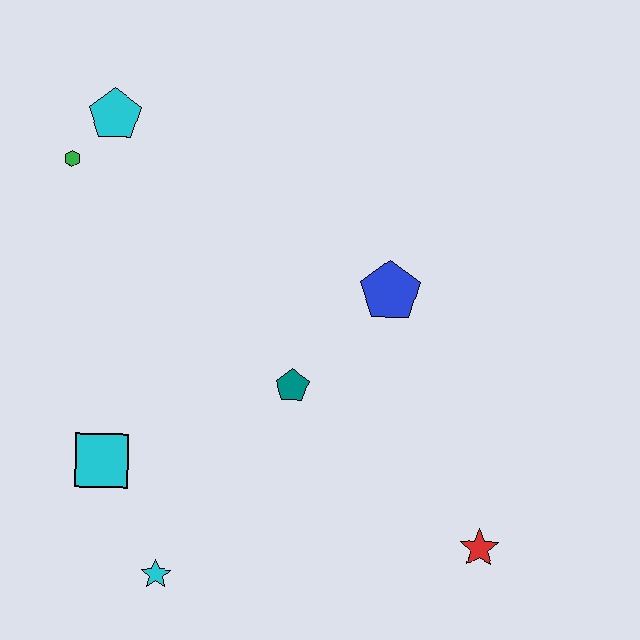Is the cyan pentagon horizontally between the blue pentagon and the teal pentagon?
No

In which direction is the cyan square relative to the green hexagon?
The cyan square is below the green hexagon.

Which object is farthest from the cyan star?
The cyan pentagon is farthest from the cyan star.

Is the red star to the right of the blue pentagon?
Yes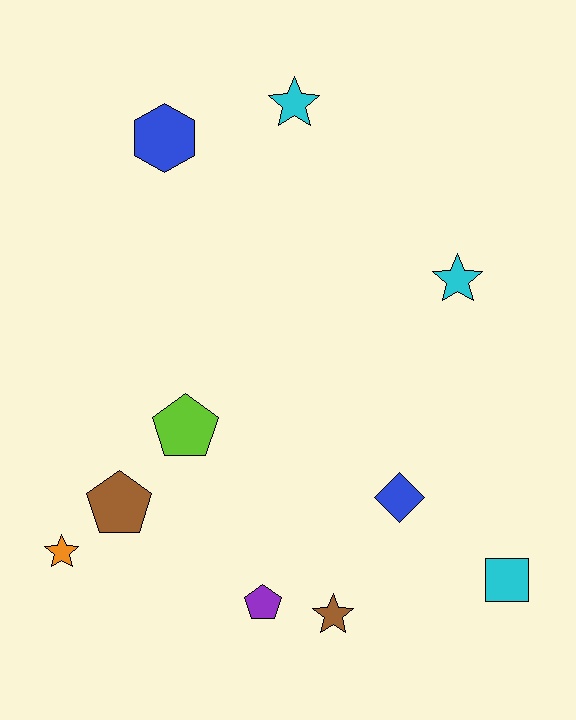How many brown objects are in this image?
There are 2 brown objects.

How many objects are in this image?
There are 10 objects.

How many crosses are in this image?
There are no crosses.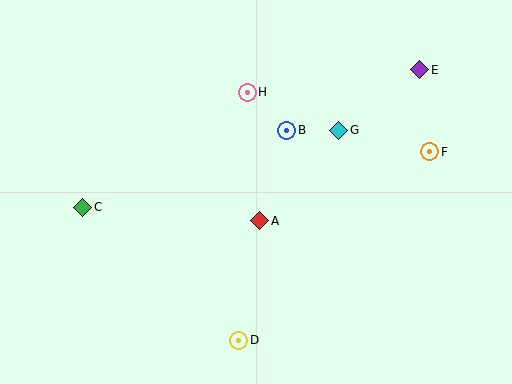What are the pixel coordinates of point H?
Point H is at (247, 92).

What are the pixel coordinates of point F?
Point F is at (430, 152).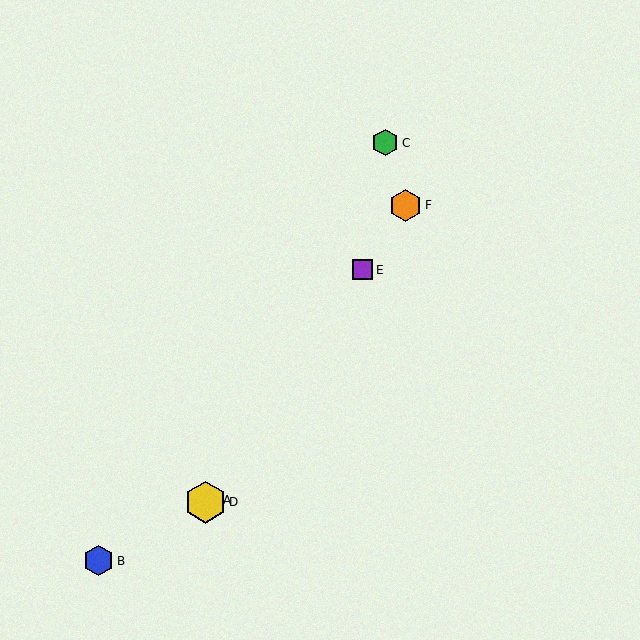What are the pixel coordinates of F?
Object F is at (406, 205).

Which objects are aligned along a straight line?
Objects A, D, E, F are aligned along a straight line.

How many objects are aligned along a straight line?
4 objects (A, D, E, F) are aligned along a straight line.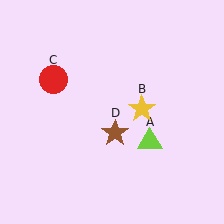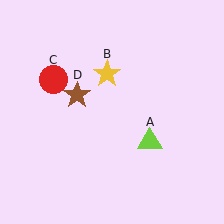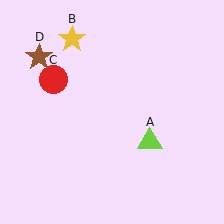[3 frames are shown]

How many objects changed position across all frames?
2 objects changed position: yellow star (object B), brown star (object D).